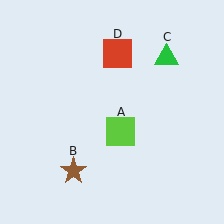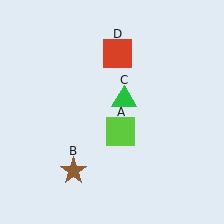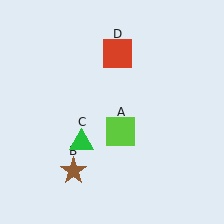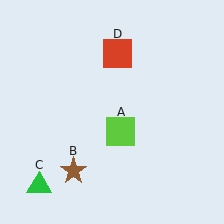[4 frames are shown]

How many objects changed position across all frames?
1 object changed position: green triangle (object C).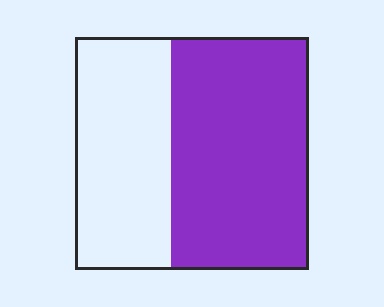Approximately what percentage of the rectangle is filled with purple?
Approximately 60%.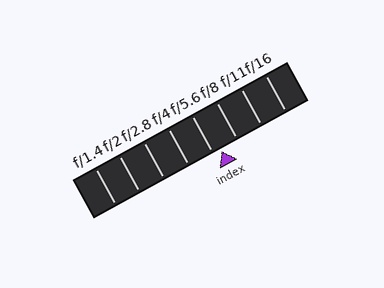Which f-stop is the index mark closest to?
The index mark is closest to f/5.6.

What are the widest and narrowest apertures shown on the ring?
The widest aperture shown is f/1.4 and the narrowest is f/16.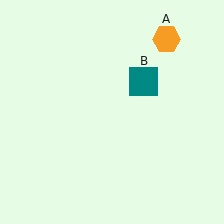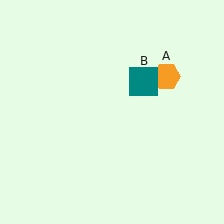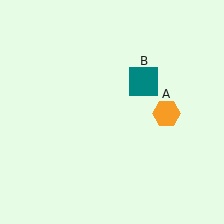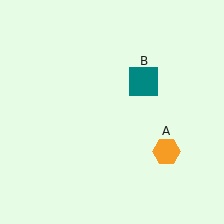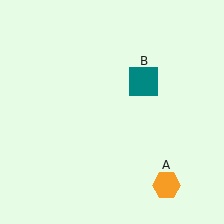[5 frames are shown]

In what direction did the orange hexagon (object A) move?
The orange hexagon (object A) moved down.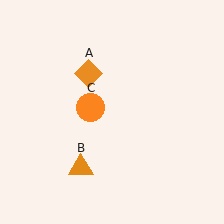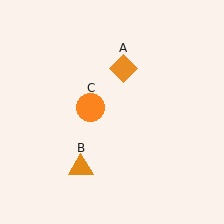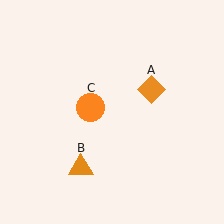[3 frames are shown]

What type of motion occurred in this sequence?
The orange diamond (object A) rotated clockwise around the center of the scene.